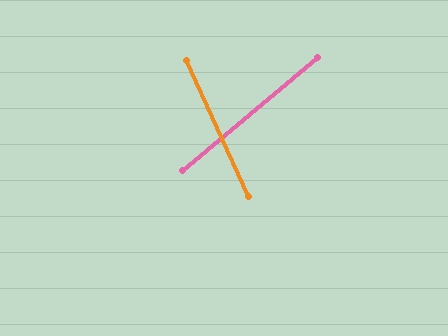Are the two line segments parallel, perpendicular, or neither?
Neither parallel nor perpendicular — they differ by about 75°.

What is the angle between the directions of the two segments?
Approximately 75 degrees.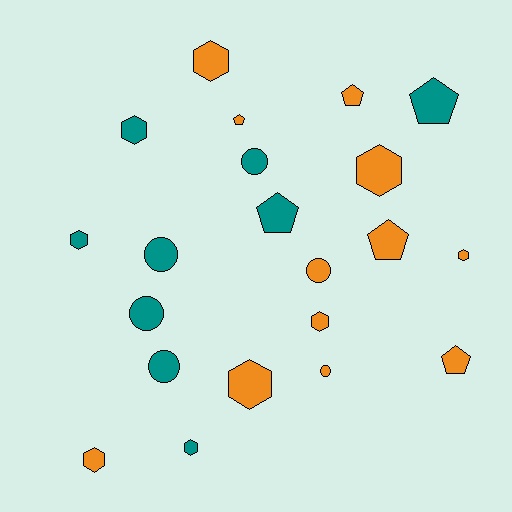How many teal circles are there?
There are 4 teal circles.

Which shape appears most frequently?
Hexagon, with 9 objects.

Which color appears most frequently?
Orange, with 12 objects.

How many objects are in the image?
There are 21 objects.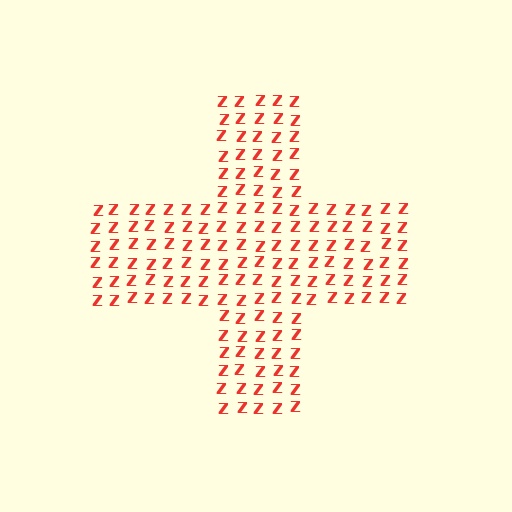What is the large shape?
The large shape is a cross.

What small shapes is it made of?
It is made of small letter Z's.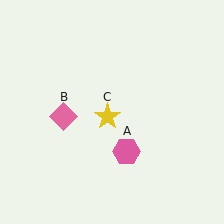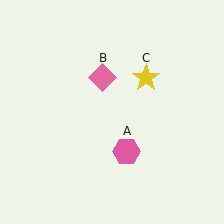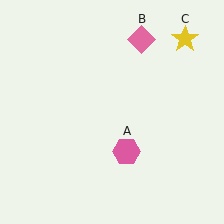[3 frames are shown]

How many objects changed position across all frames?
2 objects changed position: pink diamond (object B), yellow star (object C).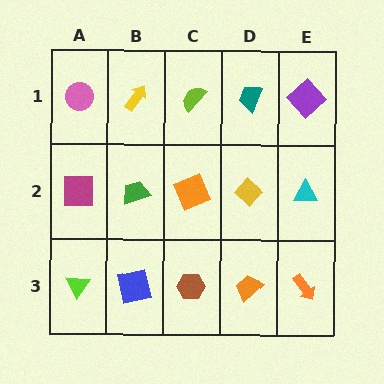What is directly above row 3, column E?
A cyan triangle.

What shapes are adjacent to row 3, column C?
An orange square (row 2, column C), a blue square (row 3, column B), an orange trapezoid (row 3, column D).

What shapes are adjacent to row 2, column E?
A purple diamond (row 1, column E), an orange arrow (row 3, column E), a yellow diamond (row 2, column D).